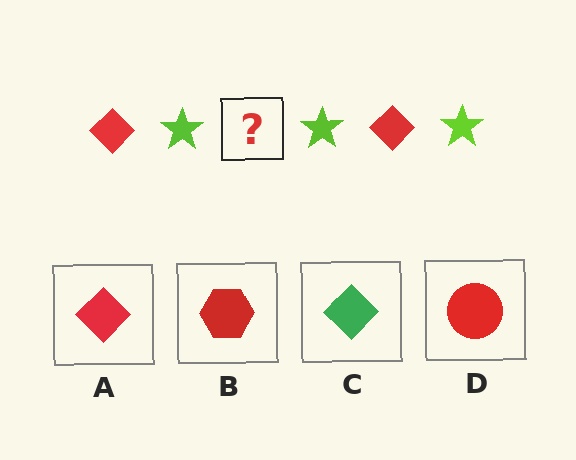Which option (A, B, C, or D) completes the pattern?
A.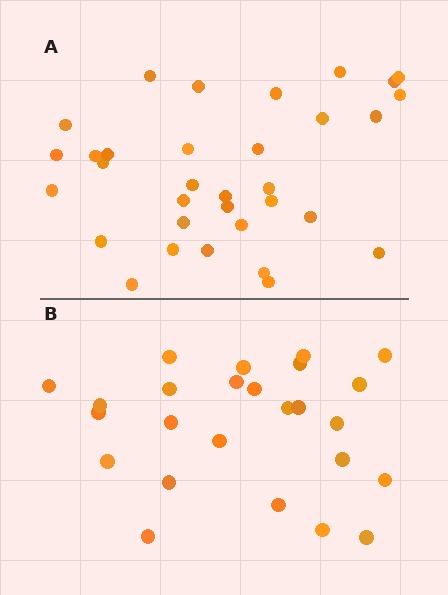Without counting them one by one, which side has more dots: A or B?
Region A (the top region) has more dots.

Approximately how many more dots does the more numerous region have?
Region A has roughly 8 or so more dots than region B.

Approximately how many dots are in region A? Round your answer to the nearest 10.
About 30 dots. (The exact count is 33, which rounds to 30.)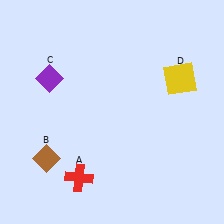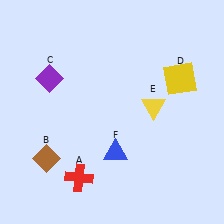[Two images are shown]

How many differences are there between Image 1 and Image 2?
There are 2 differences between the two images.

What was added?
A yellow triangle (E), a blue triangle (F) were added in Image 2.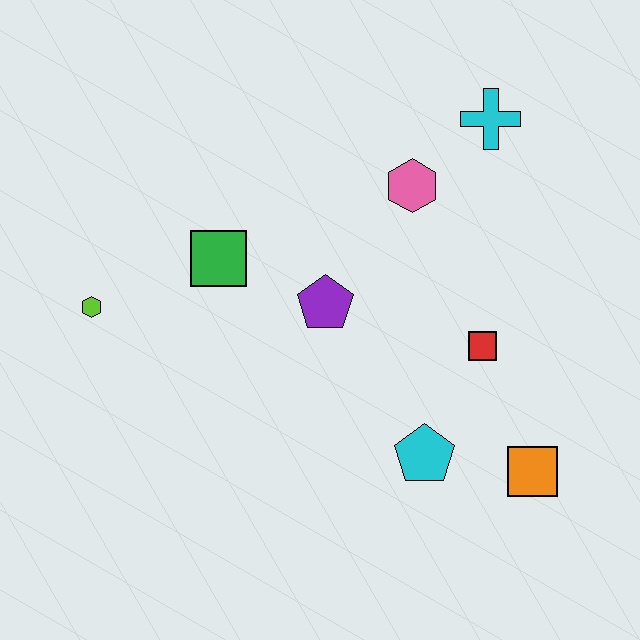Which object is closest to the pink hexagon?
The cyan cross is closest to the pink hexagon.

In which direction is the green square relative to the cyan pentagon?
The green square is to the left of the cyan pentagon.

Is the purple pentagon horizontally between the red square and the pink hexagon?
No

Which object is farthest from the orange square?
The lime hexagon is farthest from the orange square.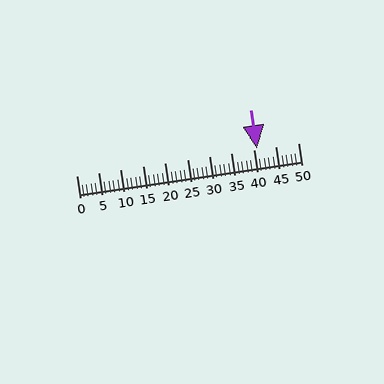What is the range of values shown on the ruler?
The ruler shows values from 0 to 50.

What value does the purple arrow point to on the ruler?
The purple arrow points to approximately 41.